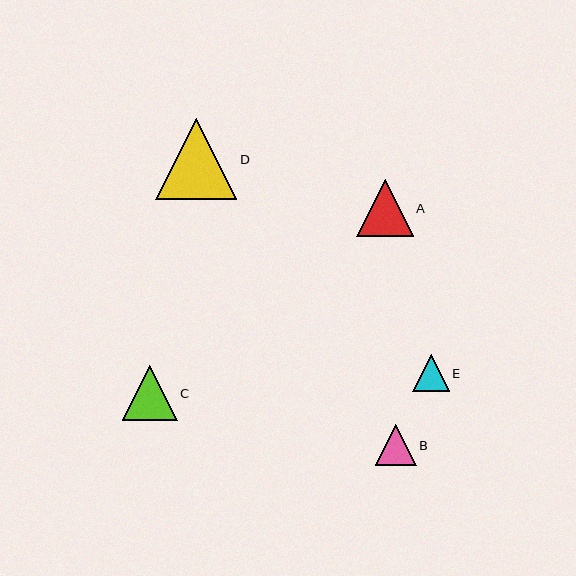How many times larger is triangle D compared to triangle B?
Triangle D is approximately 2.0 times the size of triangle B.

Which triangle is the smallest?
Triangle E is the smallest with a size of approximately 37 pixels.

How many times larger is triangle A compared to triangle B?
Triangle A is approximately 1.4 times the size of triangle B.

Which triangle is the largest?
Triangle D is the largest with a size of approximately 81 pixels.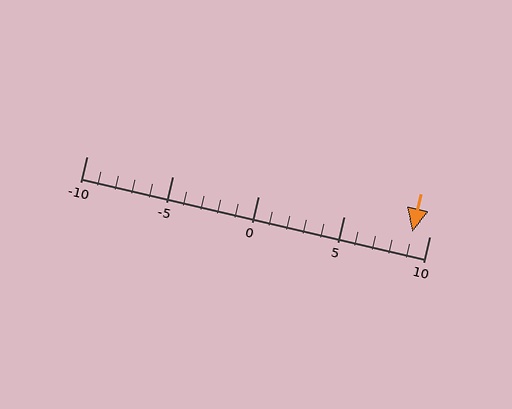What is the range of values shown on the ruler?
The ruler shows values from -10 to 10.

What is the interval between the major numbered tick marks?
The major tick marks are spaced 5 units apart.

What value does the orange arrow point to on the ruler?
The orange arrow points to approximately 9.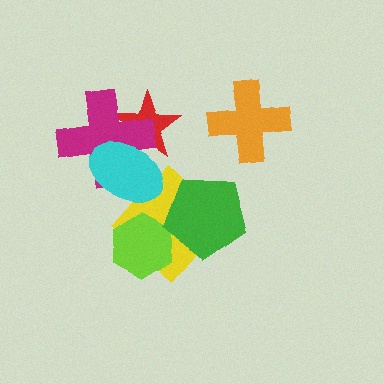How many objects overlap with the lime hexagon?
1 object overlaps with the lime hexagon.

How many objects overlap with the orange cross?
0 objects overlap with the orange cross.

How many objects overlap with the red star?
2 objects overlap with the red star.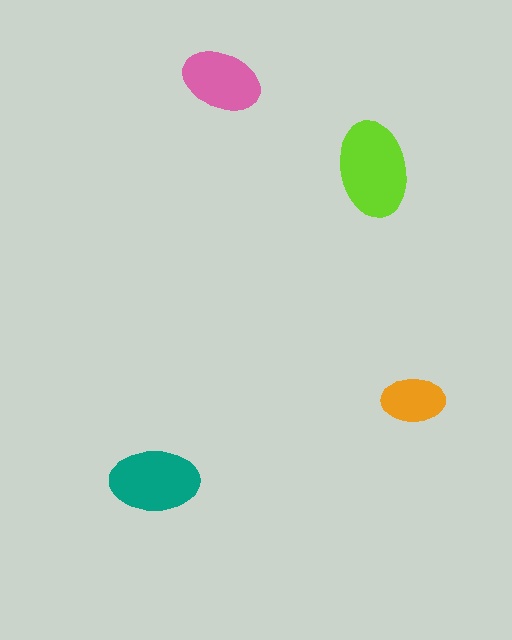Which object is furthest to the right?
The orange ellipse is rightmost.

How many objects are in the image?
There are 4 objects in the image.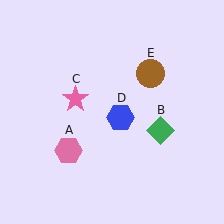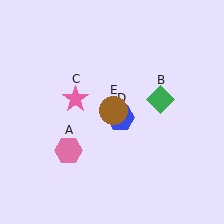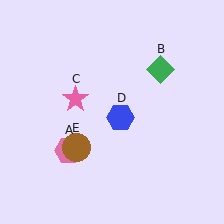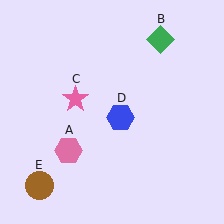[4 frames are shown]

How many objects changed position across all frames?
2 objects changed position: green diamond (object B), brown circle (object E).